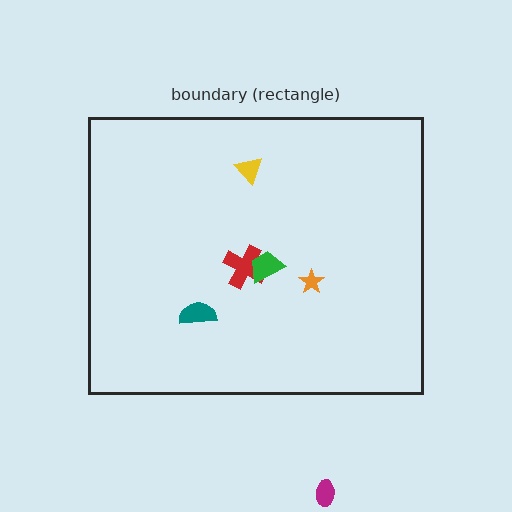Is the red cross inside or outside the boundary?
Inside.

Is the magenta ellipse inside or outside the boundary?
Outside.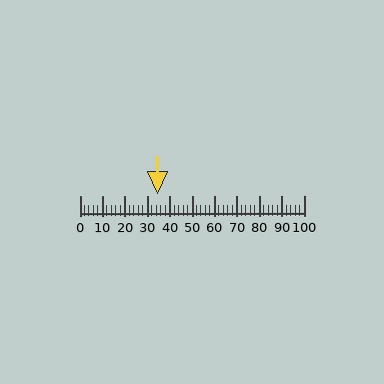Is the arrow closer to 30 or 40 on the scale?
The arrow is closer to 30.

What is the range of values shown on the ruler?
The ruler shows values from 0 to 100.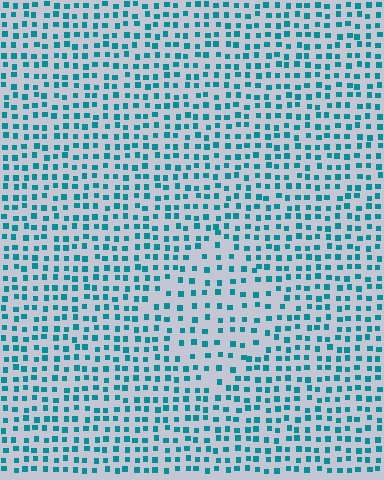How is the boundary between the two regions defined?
The boundary is defined by a change in element density (approximately 1.5x ratio). All elements are the same color, size, and shape.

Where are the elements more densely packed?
The elements are more densely packed outside the diamond boundary.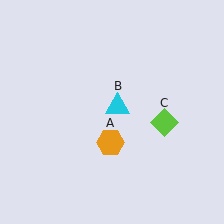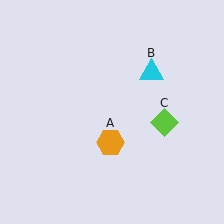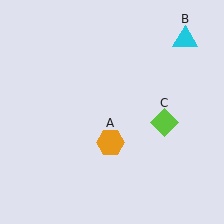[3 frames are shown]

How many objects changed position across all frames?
1 object changed position: cyan triangle (object B).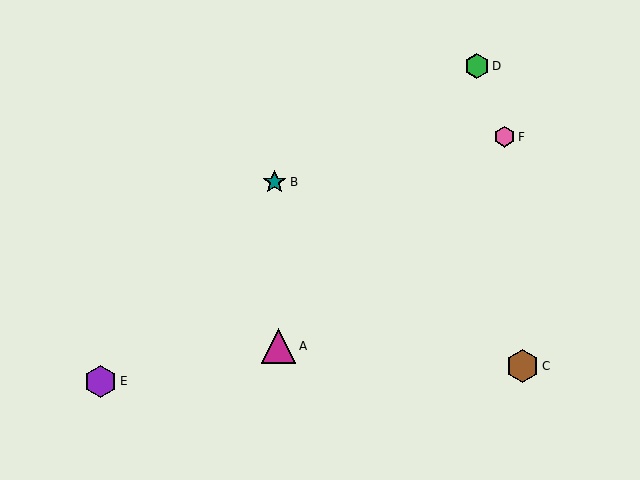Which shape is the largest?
The magenta triangle (labeled A) is the largest.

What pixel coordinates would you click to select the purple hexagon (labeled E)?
Click at (101, 381) to select the purple hexagon E.